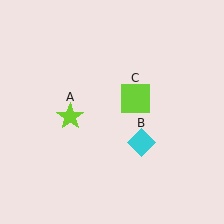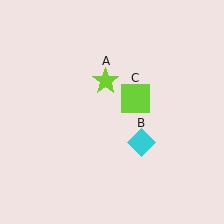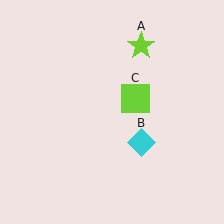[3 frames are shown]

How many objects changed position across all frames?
1 object changed position: lime star (object A).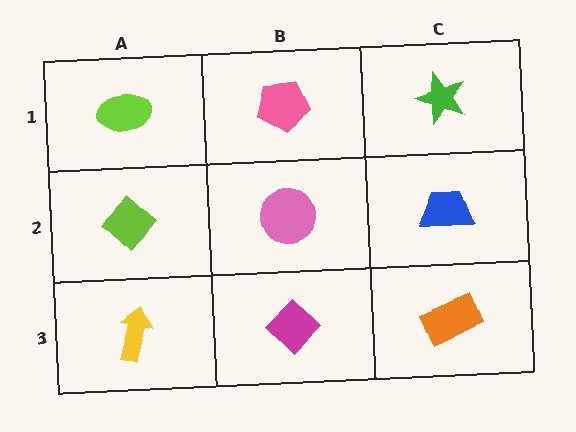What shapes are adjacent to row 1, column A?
A lime diamond (row 2, column A), a pink pentagon (row 1, column B).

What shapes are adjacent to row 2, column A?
A lime ellipse (row 1, column A), a yellow arrow (row 3, column A), a pink circle (row 2, column B).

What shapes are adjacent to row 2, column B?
A pink pentagon (row 1, column B), a magenta diamond (row 3, column B), a lime diamond (row 2, column A), a blue trapezoid (row 2, column C).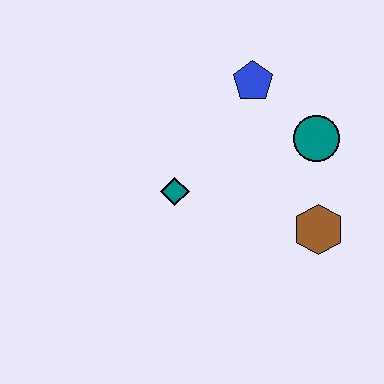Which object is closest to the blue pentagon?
The teal circle is closest to the blue pentagon.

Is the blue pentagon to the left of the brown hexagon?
Yes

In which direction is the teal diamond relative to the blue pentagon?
The teal diamond is below the blue pentagon.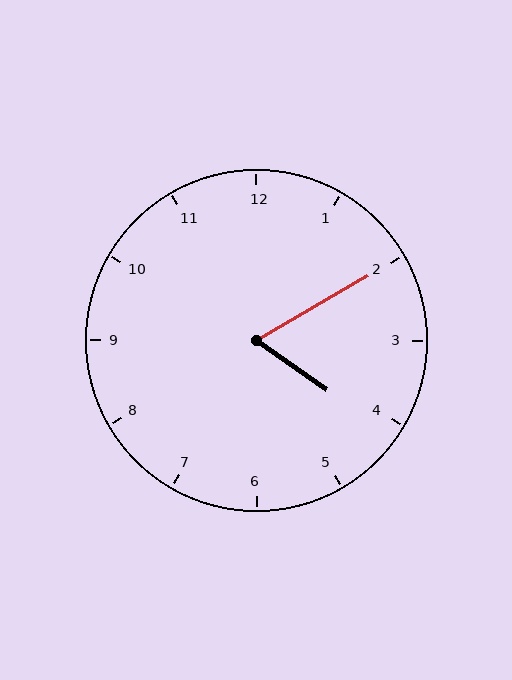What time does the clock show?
4:10.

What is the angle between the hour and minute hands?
Approximately 65 degrees.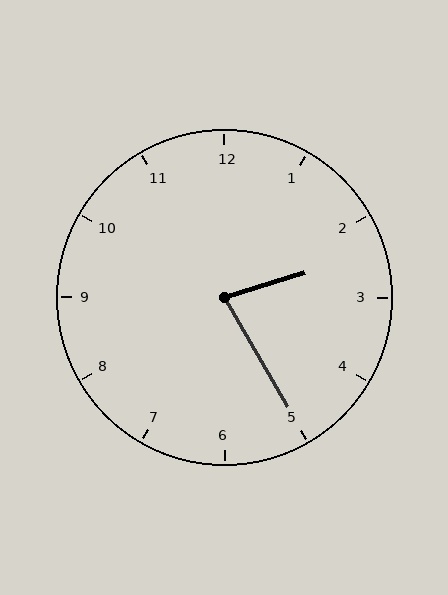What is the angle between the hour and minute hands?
Approximately 78 degrees.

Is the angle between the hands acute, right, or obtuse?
It is acute.